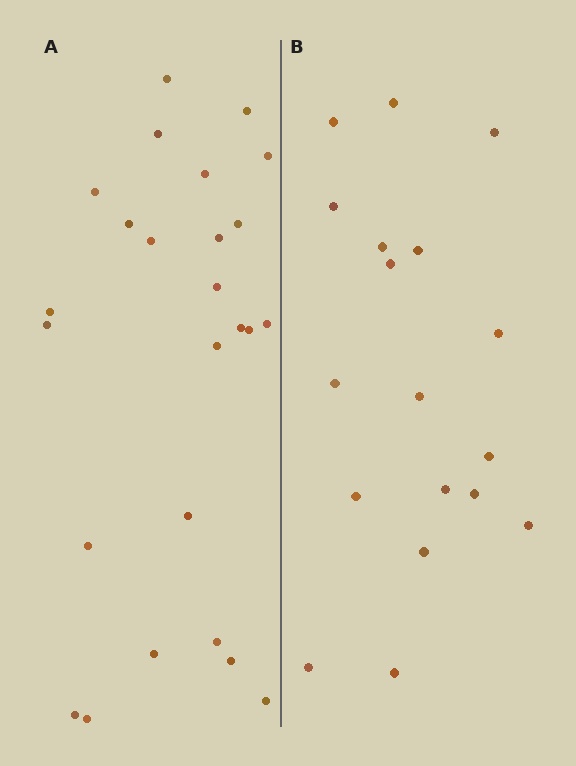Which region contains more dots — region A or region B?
Region A (the left region) has more dots.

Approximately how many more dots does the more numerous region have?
Region A has roughly 8 or so more dots than region B.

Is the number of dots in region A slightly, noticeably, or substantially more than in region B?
Region A has noticeably more, but not dramatically so. The ratio is roughly 1.4 to 1.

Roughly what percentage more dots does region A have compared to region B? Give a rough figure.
About 40% more.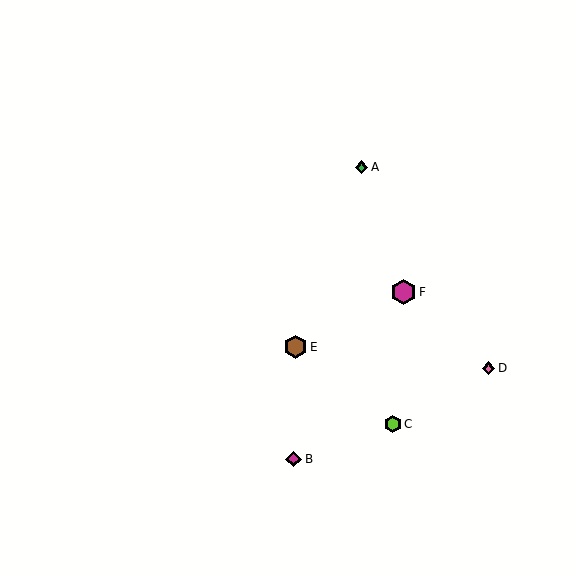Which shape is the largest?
The magenta hexagon (labeled F) is the largest.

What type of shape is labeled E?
Shape E is a brown hexagon.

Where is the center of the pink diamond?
The center of the pink diamond is at (489, 368).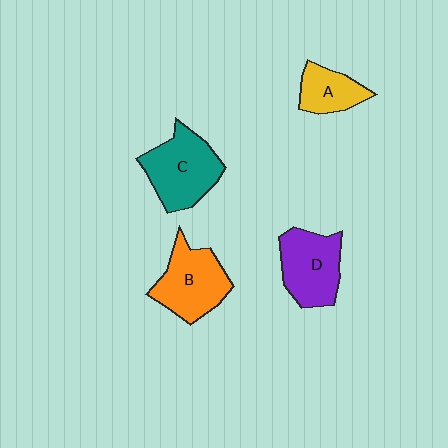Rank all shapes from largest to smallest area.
From largest to smallest: C (teal), B (orange), D (purple), A (yellow).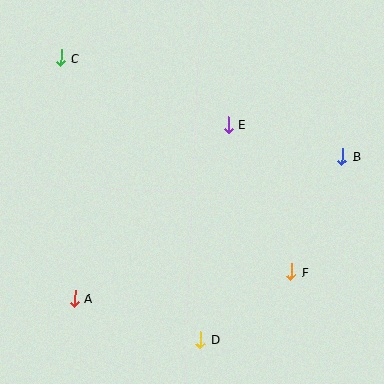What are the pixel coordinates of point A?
Point A is at (74, 298).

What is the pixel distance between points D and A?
The distance between D and A is 132 pixels.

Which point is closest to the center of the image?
Point E at (228, 125) is closest to the center.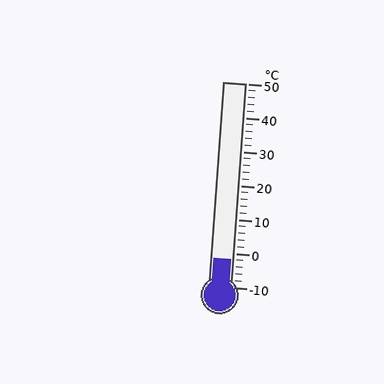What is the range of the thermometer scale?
The thermometer scale ranges from -10°C to 50°C.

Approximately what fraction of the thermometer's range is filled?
The thermometer is filled to approximately 15% of its range.